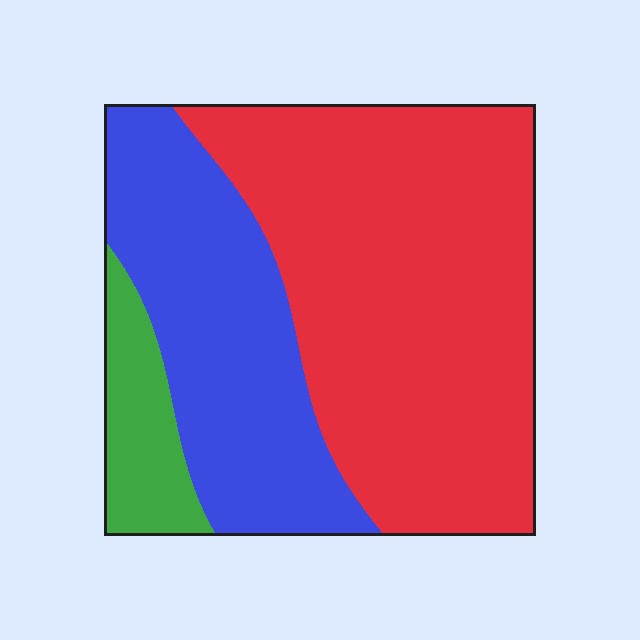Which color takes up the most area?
Red, at roughly 60%.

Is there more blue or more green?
Blue.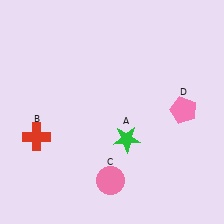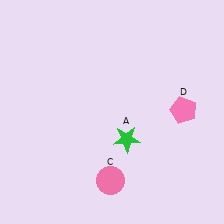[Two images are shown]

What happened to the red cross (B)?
The red cross (B) was removed in Image 2. It was in the bottom-left area of Image 1.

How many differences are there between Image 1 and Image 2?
There is 1 difference between the two images.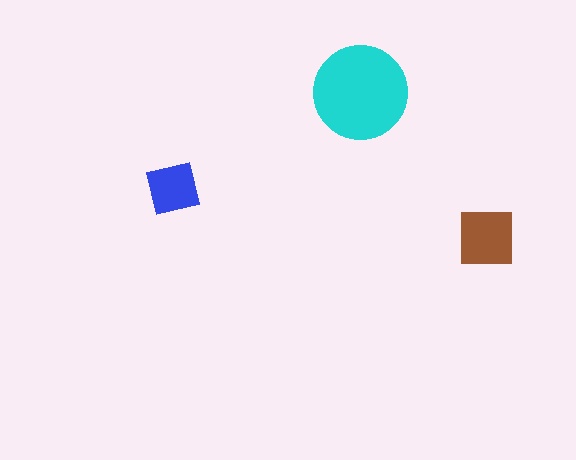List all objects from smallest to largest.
The blue square, the brown square, the cyan circle.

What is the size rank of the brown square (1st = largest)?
2nd.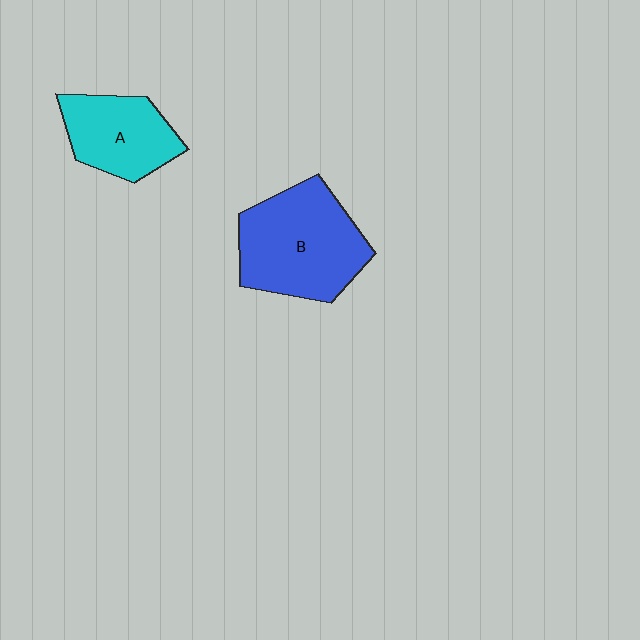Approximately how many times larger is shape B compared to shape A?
Approximately 1.5 times.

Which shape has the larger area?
Shape B (blue).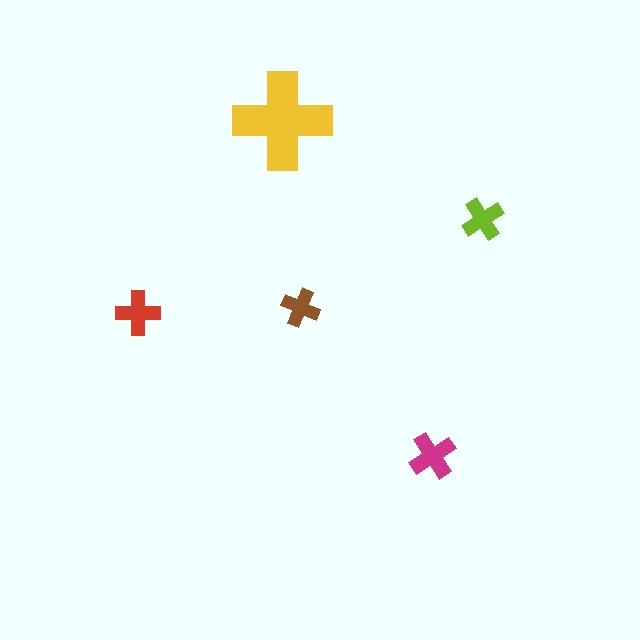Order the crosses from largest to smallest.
the yellow one, the magenta one, the red one, the lime one, the brown one.